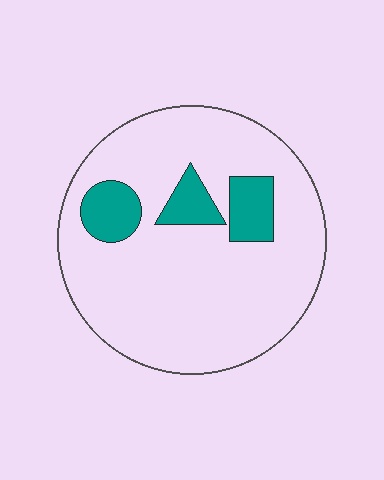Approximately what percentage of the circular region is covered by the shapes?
Approximately 15%.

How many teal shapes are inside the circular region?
3.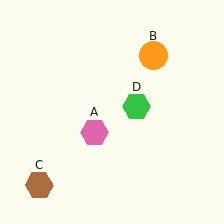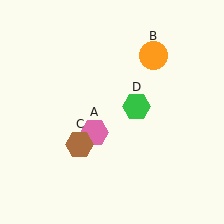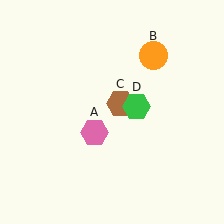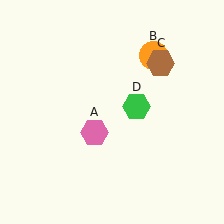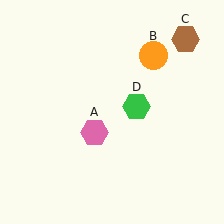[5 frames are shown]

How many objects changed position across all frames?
1 object changed position: brown hexagon (object C).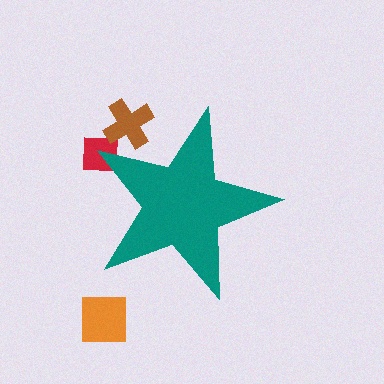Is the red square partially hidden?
Yes, the red square is partially hidden behind the teal star.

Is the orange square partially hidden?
No, the orange square is fully visible.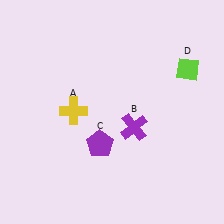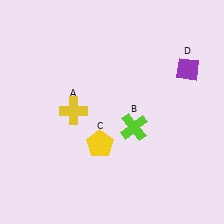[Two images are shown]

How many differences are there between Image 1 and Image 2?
There are 3 differences between the two images.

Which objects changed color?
B changed from purple to lime. C changed from purple to yellow. D changed from lime to purple.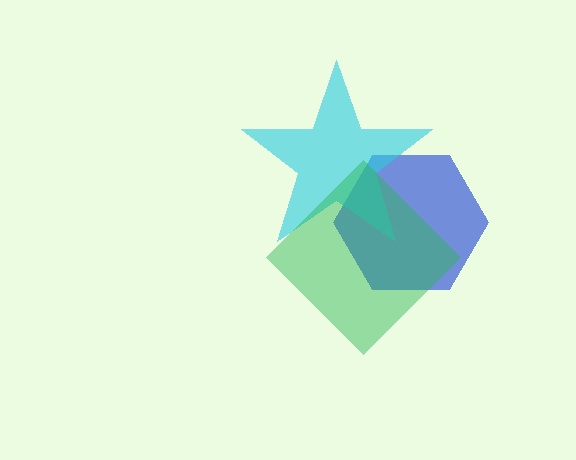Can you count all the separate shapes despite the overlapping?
Yes, there are 3 separate shapes.